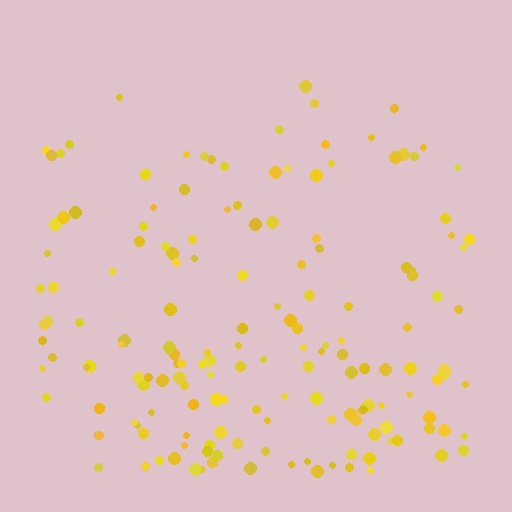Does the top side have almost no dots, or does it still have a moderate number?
Still a moderate number, just noticeably fewer than the bottom.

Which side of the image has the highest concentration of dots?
The bottom.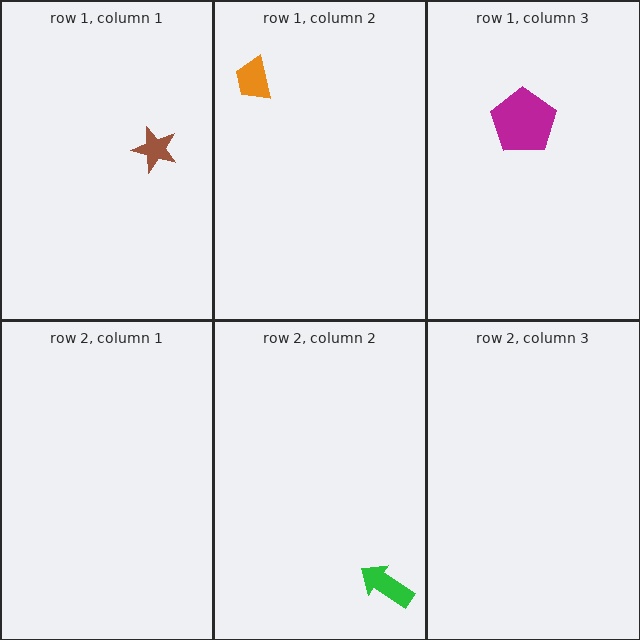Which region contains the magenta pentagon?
The row 1, column 3 region.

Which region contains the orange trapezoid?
The row 1, column 2 region.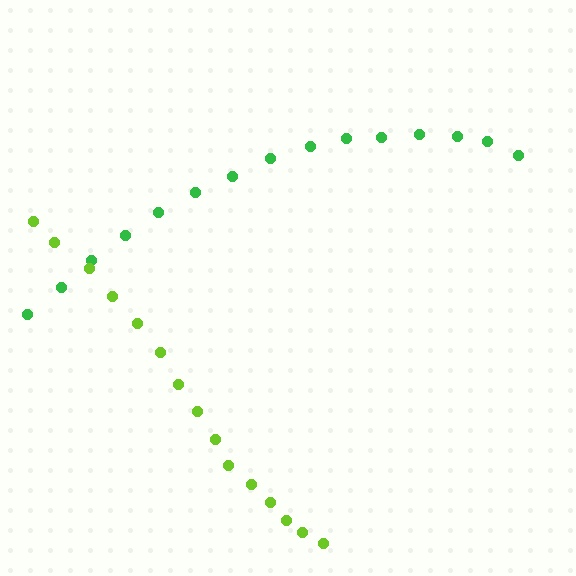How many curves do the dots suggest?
There are 2 distinct paths.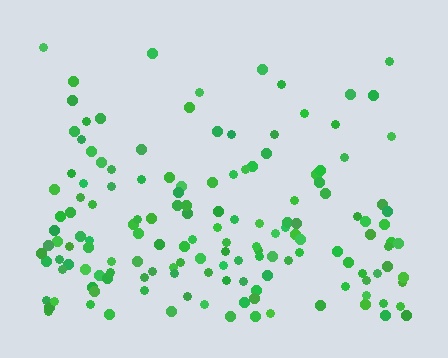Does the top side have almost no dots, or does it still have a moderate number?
Still a moderate number, just noticeably fewer than the bottom.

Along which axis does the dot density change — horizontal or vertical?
Vertical.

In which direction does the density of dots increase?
From top to bottom, with the bottom side densest.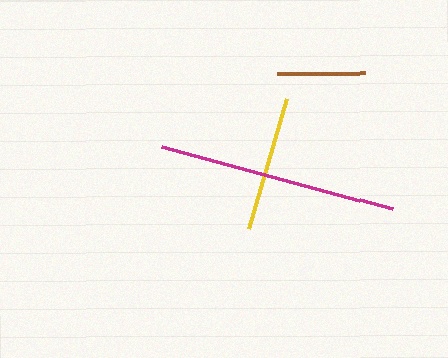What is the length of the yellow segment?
The yellow segment is approximately 136 pixels long.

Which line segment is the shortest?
The brown line is the shortest at approximately 88 pixels.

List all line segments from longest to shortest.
From longest to shortest: magenta, yellow, brown.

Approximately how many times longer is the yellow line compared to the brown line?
The yellow line is approximately 1.5 times the length of the brown line.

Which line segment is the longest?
The magenta line is the longest at approximately 239 pixels.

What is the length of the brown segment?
The brown segment is approximately 88 pixels long.